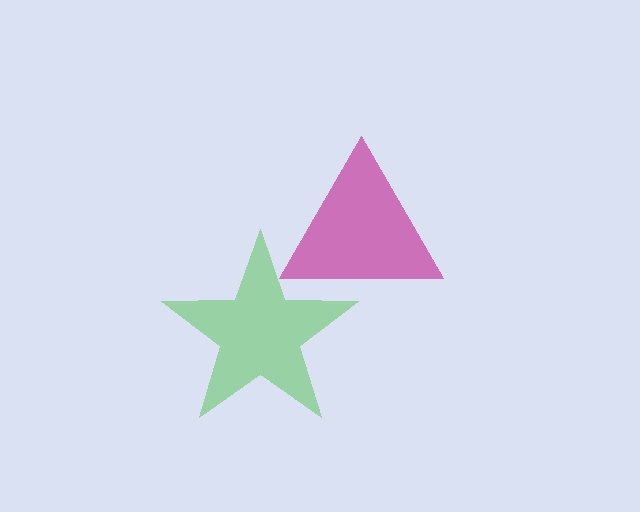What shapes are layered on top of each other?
The layered shapes are: a green star, a magenta triangle.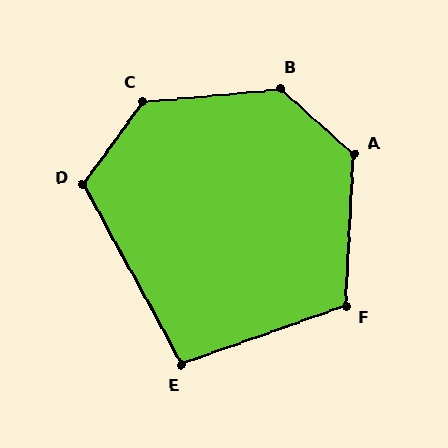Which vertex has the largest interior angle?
B, at approximately 132 degrees.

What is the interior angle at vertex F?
Approximately 112 degrees (obtuse).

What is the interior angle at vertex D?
Approximately 115 degrees (obtuse).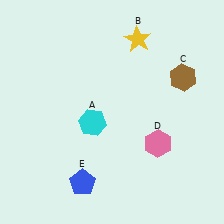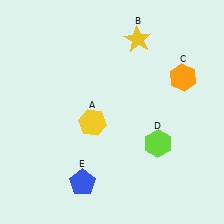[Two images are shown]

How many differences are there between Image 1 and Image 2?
There are 3 differences between the two images.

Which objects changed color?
A changed from cyan to yellow. C changed from brown to orange. D changed from pink to lime.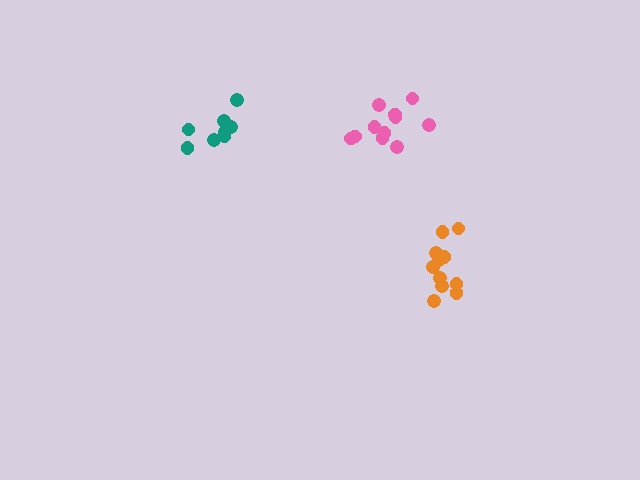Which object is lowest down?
The orange cluster is bottommost.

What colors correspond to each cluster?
The clusters are colored: orange, pink, teal.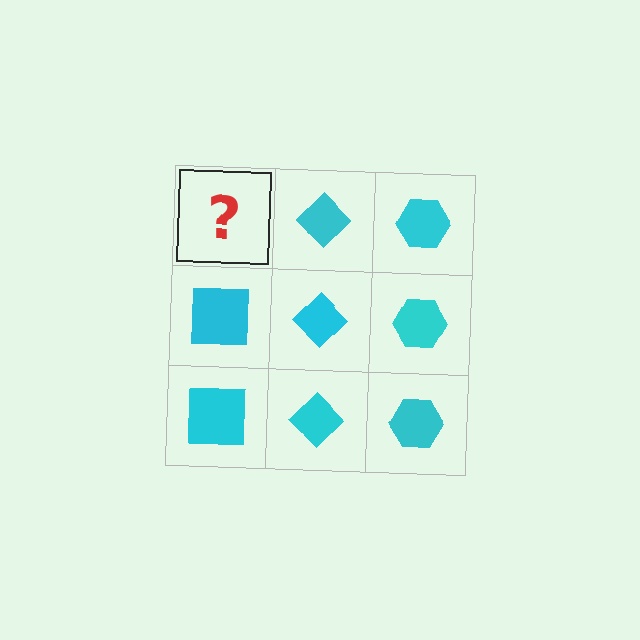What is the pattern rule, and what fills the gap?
The rule is that each column has a consistent shape. The gap should be filled with a cyan square.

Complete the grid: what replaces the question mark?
The question mark should be replaced with a cyan square.